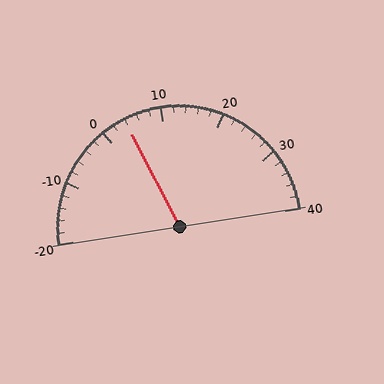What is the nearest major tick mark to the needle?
The nearest major tick mark is 0.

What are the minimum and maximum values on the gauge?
The gauge ranges from -20 to 40.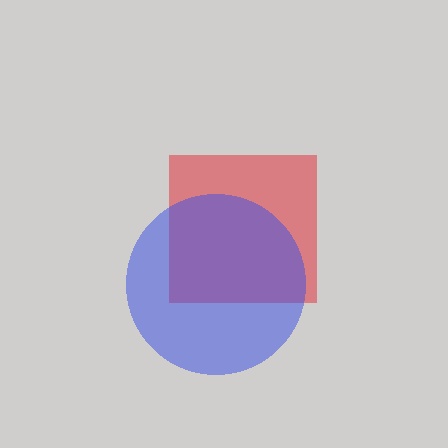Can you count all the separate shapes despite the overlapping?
Yes, there are 2 separate shapes.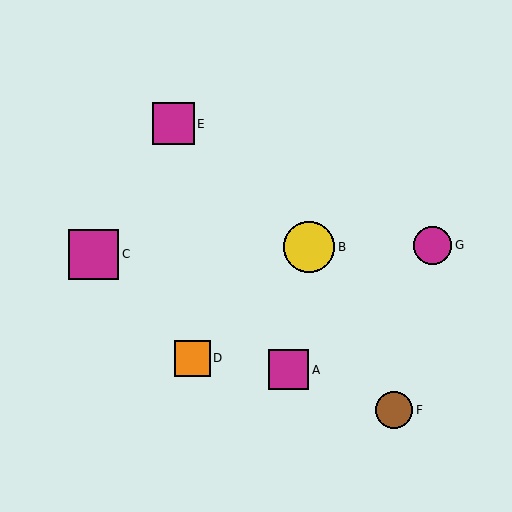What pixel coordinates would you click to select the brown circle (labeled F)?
Click at (394, 410) to select the brown circle F.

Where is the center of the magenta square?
The center of the magenta square is at (173, 124).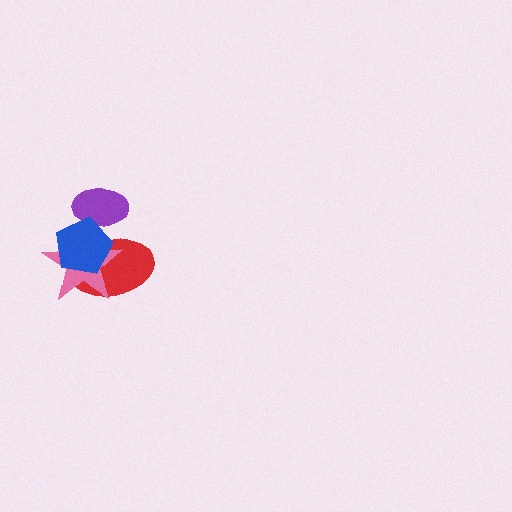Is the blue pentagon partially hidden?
No, no other shape covers it.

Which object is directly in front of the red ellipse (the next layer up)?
The pink star is directly in front of the red ellipse.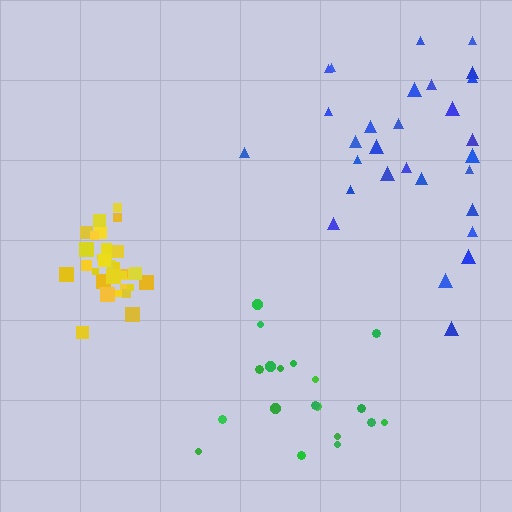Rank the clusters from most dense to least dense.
yellow, blue, green.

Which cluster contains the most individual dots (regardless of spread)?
Yellow (34).